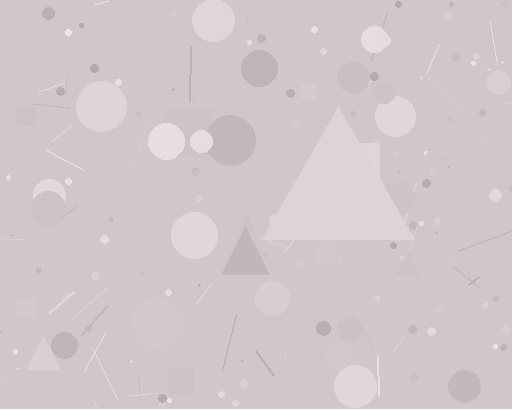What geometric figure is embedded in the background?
A triangle is embedded in the background.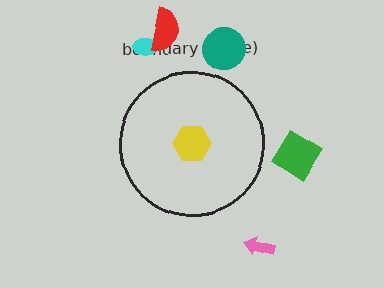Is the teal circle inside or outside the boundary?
Outside.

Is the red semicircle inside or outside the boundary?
Outside.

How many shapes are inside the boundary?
1 inside, 5 outside.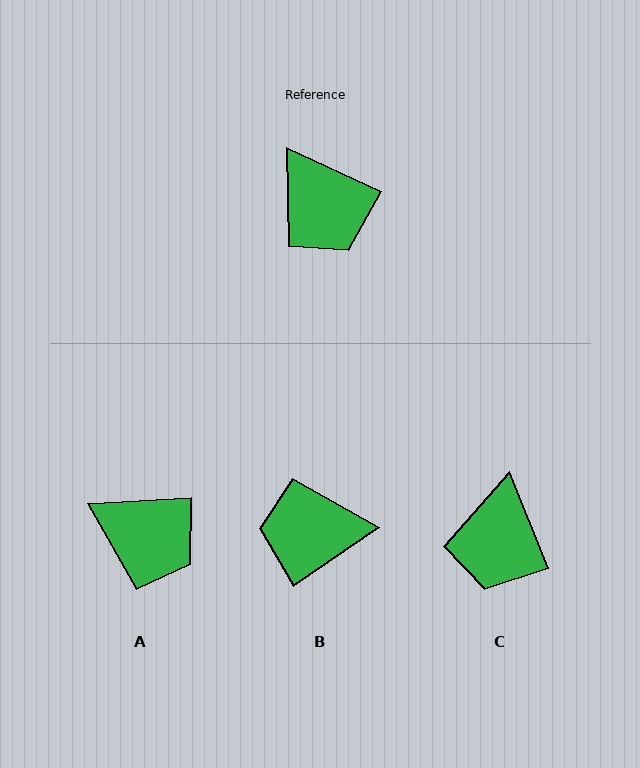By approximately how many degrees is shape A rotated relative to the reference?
Approximately 28 degrees counter-clockwise.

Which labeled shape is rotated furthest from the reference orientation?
B, about 120 degrees away.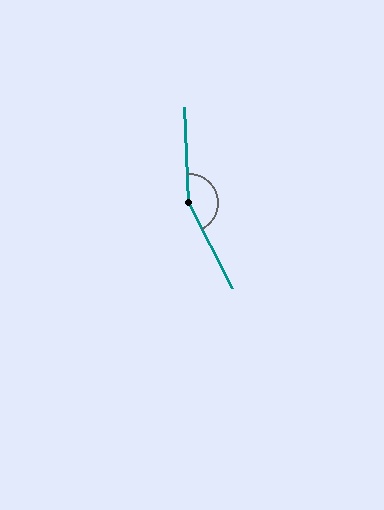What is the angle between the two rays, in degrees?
Approximately 156 degrees.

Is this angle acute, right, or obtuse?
It is obtuse.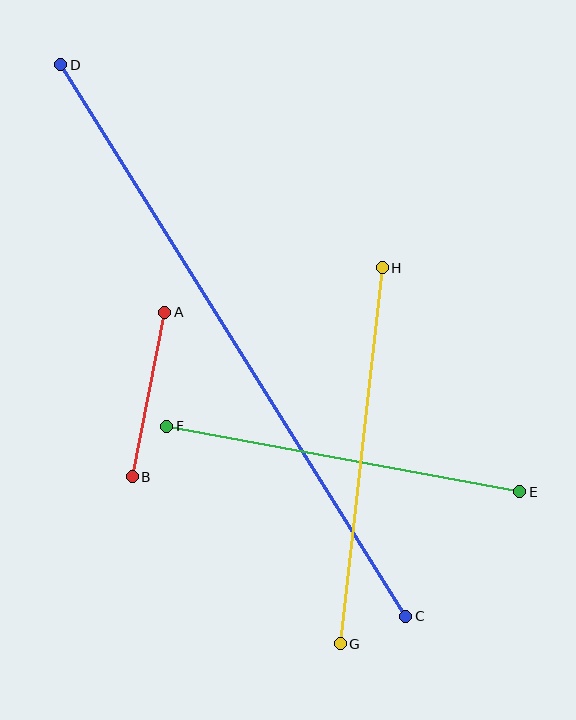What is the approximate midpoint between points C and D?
The midpoint is at approximately (233, 340) pixels.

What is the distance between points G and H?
The distance is approximately 378 pixels.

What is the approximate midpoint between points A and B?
The midpoint is at approximately (148, 395) pixels.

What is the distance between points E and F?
The distance is approximately 359 pixels.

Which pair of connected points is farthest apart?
Points C and D are farthest apart.